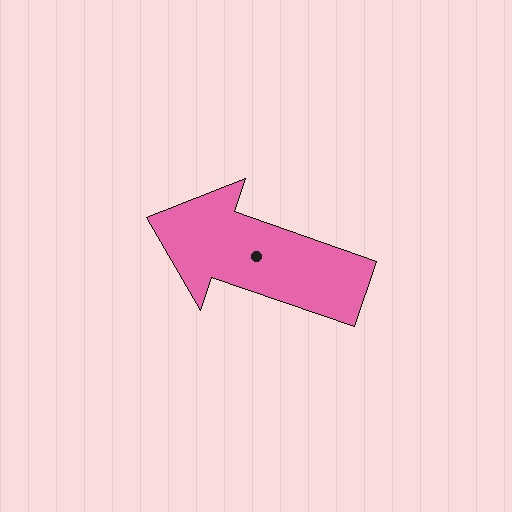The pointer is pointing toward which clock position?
Roughly 10 o'clock.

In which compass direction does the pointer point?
West.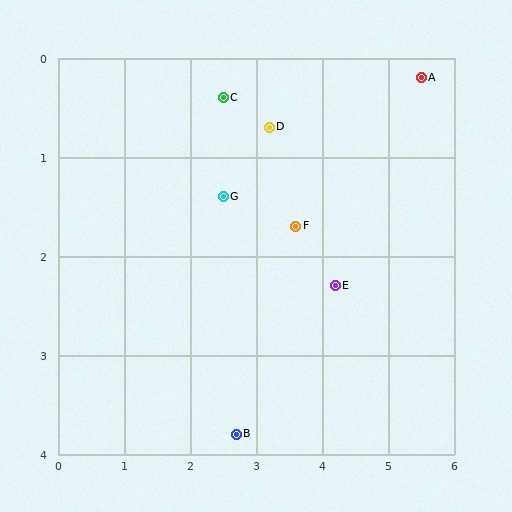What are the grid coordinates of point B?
Point B is at approximately (2.7, 3.8).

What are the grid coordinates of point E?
Point E is at approximately (4.2, 2.3).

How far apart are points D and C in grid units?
Points D and C are about 0.8 grid units apart.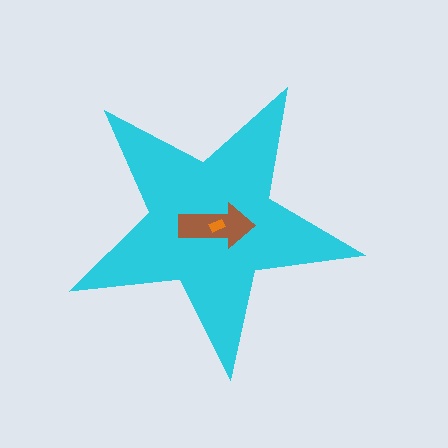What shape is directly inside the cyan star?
The brown arrow.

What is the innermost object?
The orange rectangle.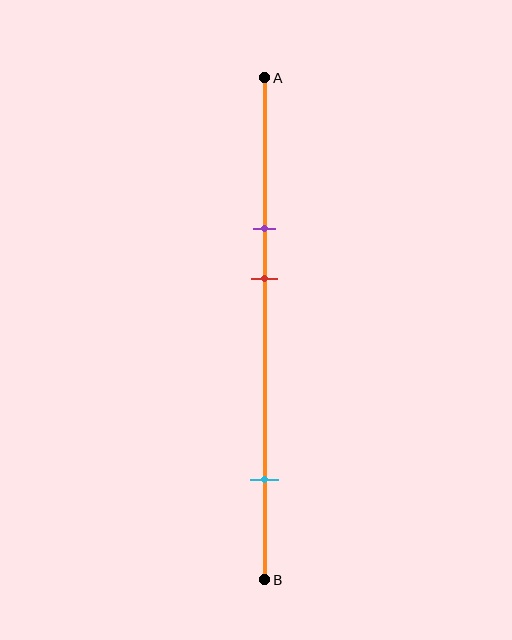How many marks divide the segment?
There are 3 marks dividing the segment.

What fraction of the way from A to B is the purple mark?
The purple mark is approximately 30% (0.3) of the way from A to B.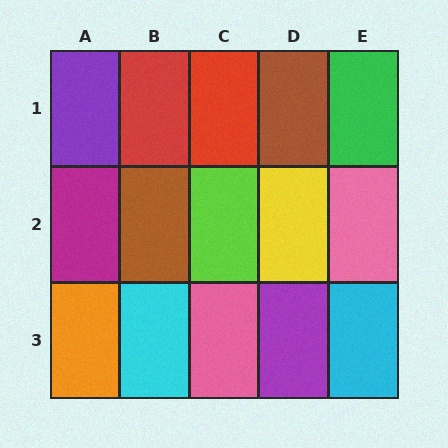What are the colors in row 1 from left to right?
Purple, red, red, brown, green.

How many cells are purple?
2 cells are purple.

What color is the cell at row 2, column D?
Yellow.